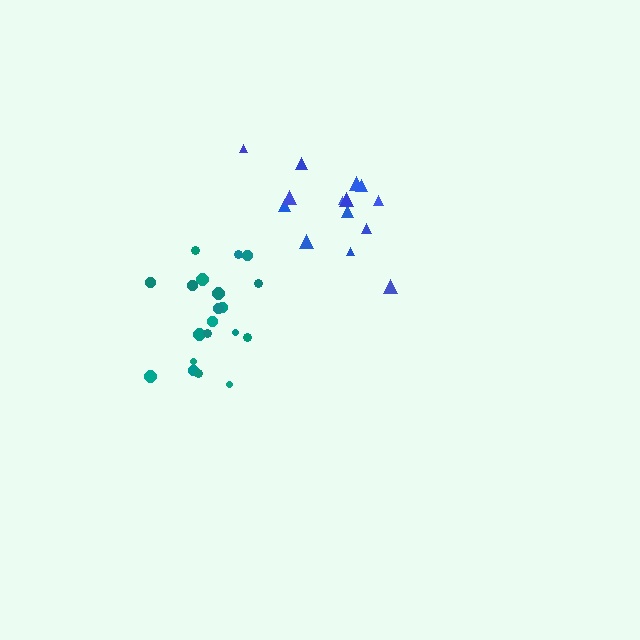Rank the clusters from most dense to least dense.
teal, blue.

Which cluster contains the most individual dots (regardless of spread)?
Teal (20).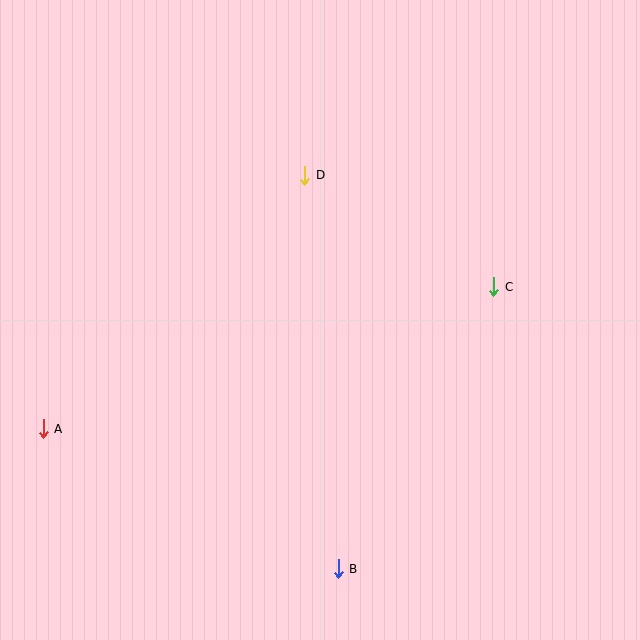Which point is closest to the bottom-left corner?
Point A is closest to the bottom-left corner.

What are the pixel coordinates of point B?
Point B is at (338, 569).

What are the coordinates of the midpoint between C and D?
The midpoint between C and D is at (399, 231).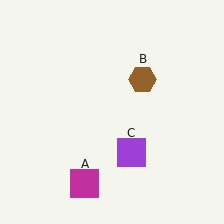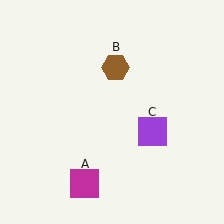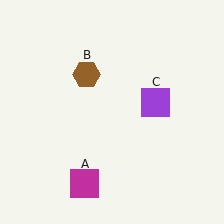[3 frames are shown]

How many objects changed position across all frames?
2 objects changed position: brown hexagon (object B), purple square (object C).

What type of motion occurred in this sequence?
The brown hexagon (object B), purple square (object C) rotated counterclockwise around the center of the scene.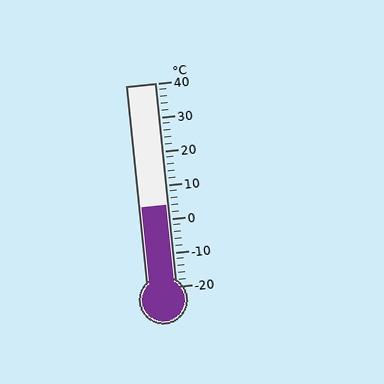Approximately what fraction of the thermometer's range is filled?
The thermometer is filled to approximately 40% of its range.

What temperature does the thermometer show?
The thermometer shows approximately 4°C.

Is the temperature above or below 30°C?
The temperature is below 30°C.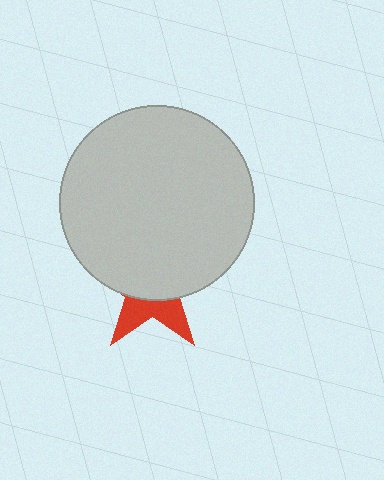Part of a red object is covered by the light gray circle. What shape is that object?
It is a star.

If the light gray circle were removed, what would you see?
You would see the complete red star.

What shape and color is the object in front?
The object in front is a light gray circle.